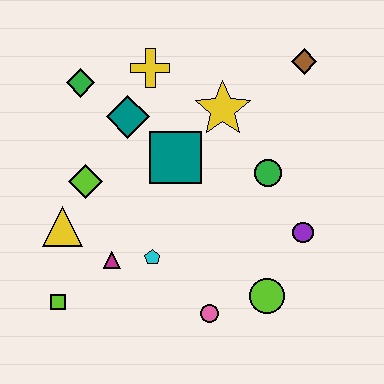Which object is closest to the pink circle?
The lime circle is closest to the pink circle.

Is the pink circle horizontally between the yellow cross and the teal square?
No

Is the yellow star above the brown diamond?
No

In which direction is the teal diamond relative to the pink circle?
The teal diamond is above the pink circle.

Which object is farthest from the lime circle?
The green diamond is farthest from the lime circle.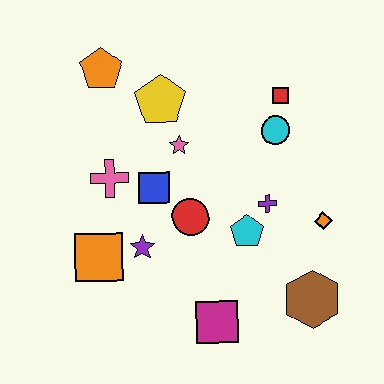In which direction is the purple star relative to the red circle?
The purple star is to the left of the red circle.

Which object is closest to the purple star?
The orange square is closest to the purple star.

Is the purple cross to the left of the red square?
Yes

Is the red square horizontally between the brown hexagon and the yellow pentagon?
Yes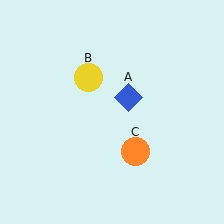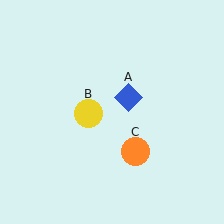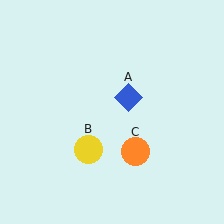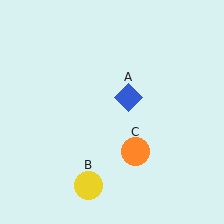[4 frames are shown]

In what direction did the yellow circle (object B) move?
The yellow circle (object B) moved down.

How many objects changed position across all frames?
1 object changed position: yellow circle (object B).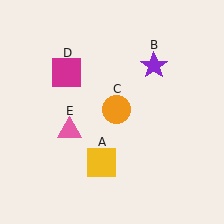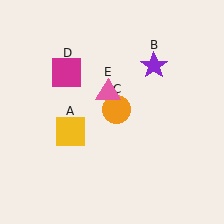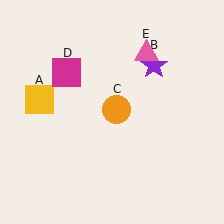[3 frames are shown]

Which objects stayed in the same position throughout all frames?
Purple star (object B) and orange circle (object C) and magenta square (object D) remained stationary.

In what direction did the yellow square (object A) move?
The yellow square (object A) moved up and to the left.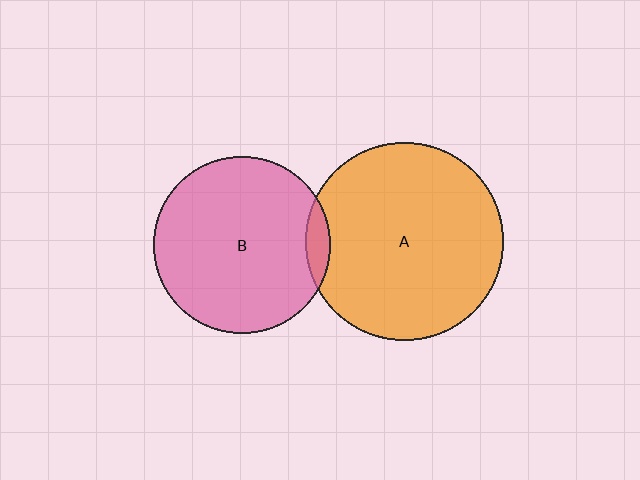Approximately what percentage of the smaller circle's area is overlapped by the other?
Approximately 5%.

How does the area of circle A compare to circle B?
Approximately 1.2 times.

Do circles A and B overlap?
Yes.